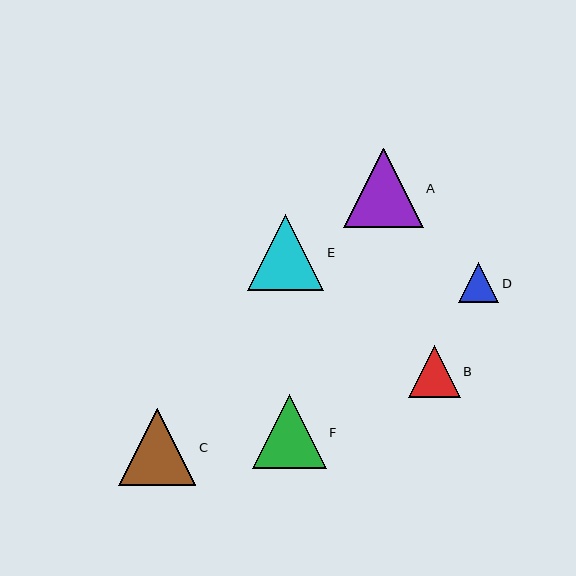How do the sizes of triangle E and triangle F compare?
Triangle E and triangle F are approximately the same size.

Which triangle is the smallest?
Triangle D is the smallest with a size of approximately 40 pixels.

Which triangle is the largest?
Triangle A is the largest with a size of approximately 80 pixels.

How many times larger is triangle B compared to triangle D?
Triangle B is approximately 1.3 times the size of triangle D.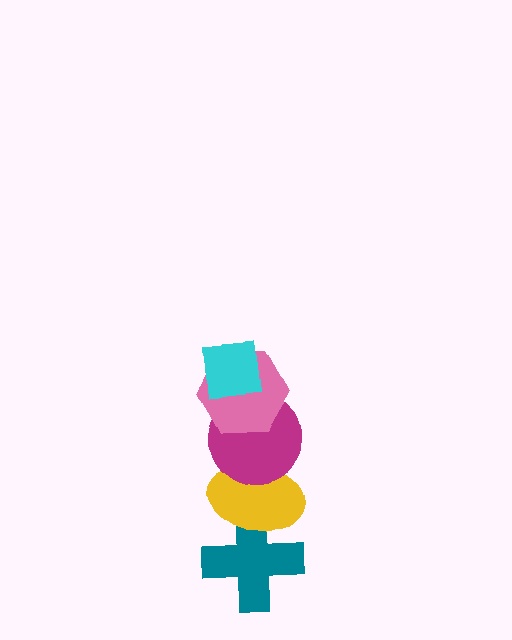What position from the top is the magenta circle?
The magenta circle is 3rd from the top.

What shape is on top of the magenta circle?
The pink hexagon is on top of the magenta circle.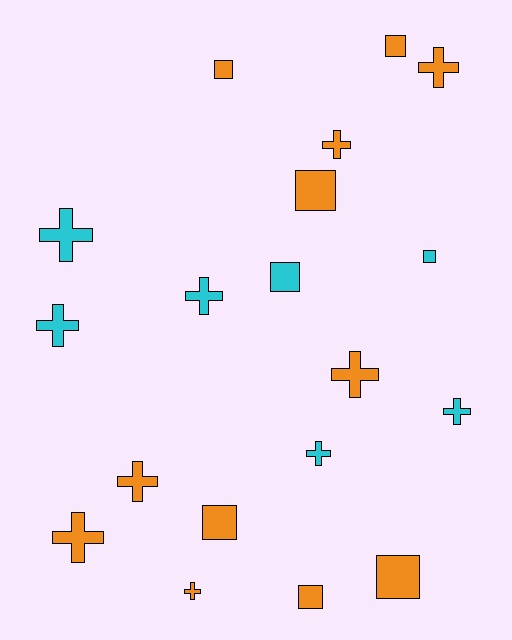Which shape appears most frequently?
Cross, with 11 objects.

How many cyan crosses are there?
There are 5 cyan crosses.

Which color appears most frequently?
Orange, with 12 objects.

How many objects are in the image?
There are 19 objects.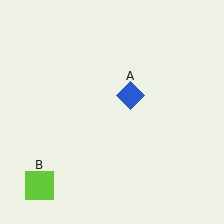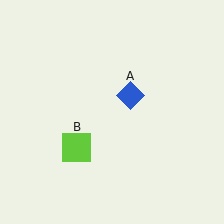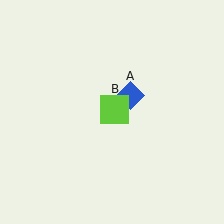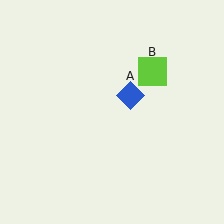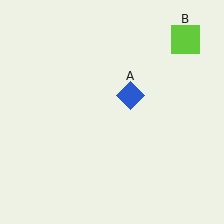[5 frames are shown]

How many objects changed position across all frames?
1 object changed position: lime square (object B).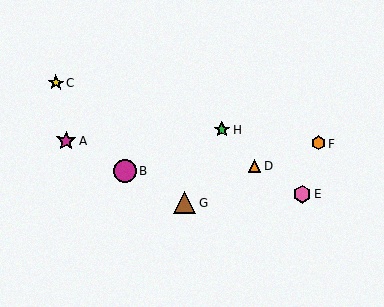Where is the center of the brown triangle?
The center of the brown triangle is at (184, 203).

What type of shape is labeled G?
Shape G is a brown triangle.